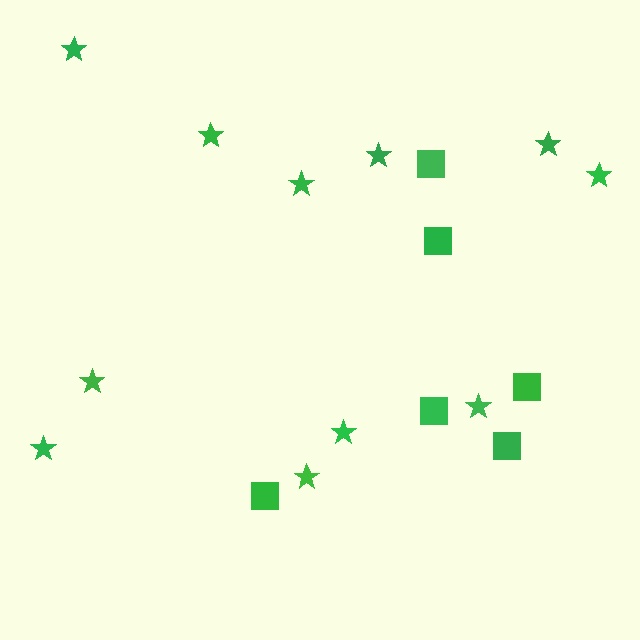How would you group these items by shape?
There are 2 groups: one group of squares (6) and one group of stars (11).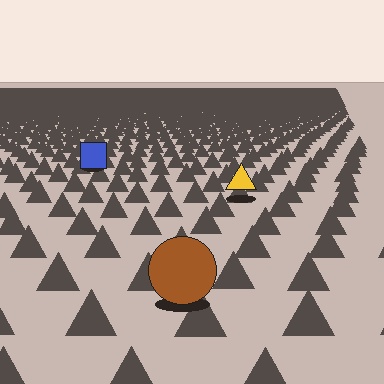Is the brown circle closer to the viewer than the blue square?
Yes. The brown circle is closer — you can tell from the texture gradient: the ground texture is coarser near it.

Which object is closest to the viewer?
The brown circle is closest. The texture marks near it are larger and more spread out.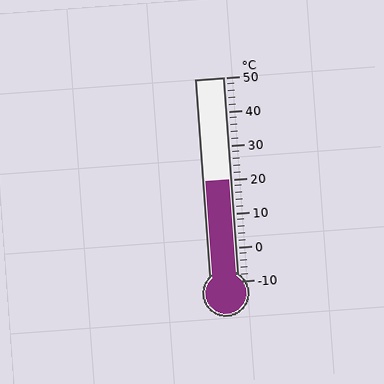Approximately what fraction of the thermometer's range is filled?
The thermometer is filled to approximately 50% of its range.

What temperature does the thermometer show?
The thermometer shows approximately 20°C.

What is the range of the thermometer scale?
The thermometer scale ranges from -10°C to 50°C.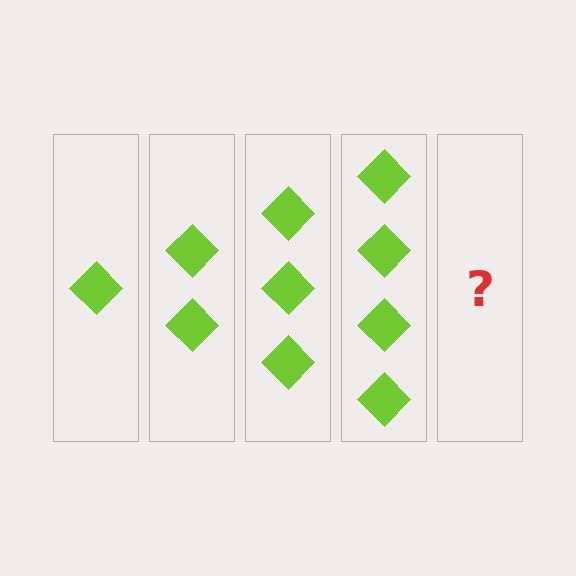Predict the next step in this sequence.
The next step is 5 diamonds.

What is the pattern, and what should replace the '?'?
The pattern is that each step adds one more diamond. The '?' should be 5 diamonds.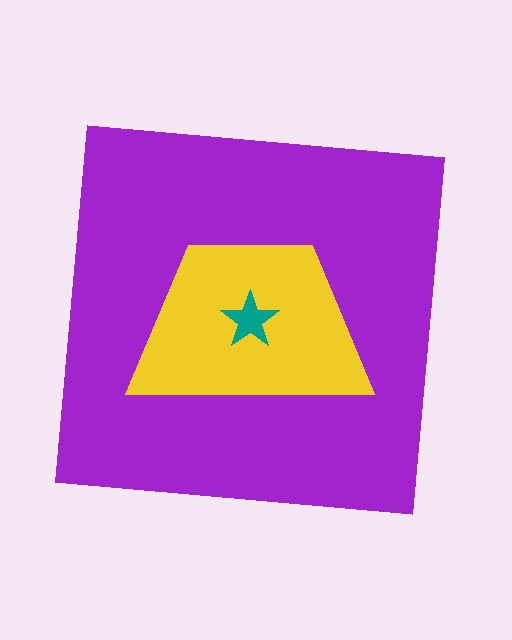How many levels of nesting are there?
3.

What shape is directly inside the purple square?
The yellow trapezoid.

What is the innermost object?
The teal star.